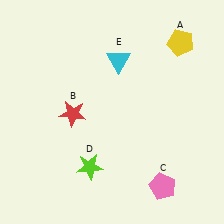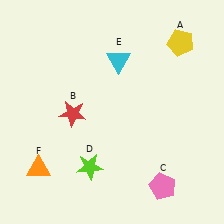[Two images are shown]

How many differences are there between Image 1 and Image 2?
There is 1 difference between the two images.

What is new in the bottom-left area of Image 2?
An orange triangle (F) was added in the bottom-left area of Image 2.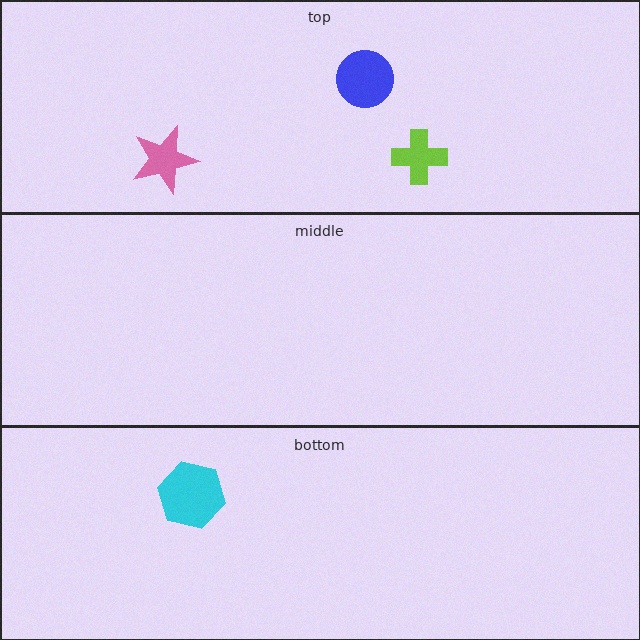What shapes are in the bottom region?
The cyan hexagon.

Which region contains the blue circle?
The top region.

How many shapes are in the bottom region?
1.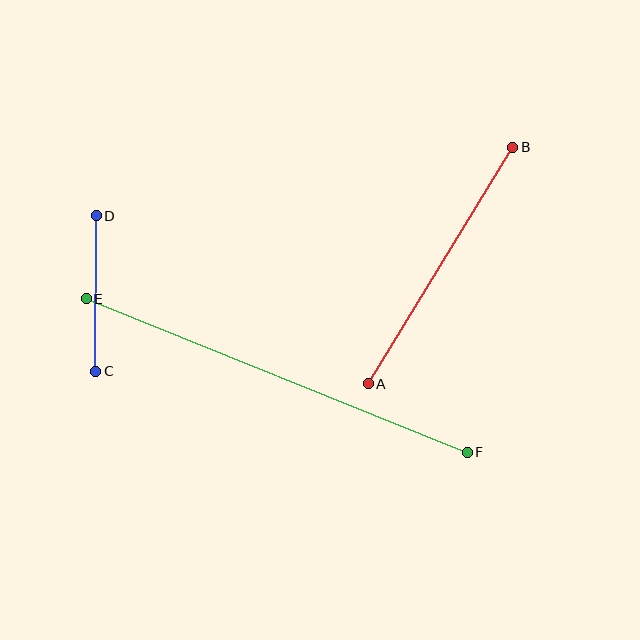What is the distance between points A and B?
The distance is approximately 277 pixels.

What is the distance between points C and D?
The distance is approximately 155 pixels.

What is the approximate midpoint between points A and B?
The midpoint is at approximately (440, 266) pixels.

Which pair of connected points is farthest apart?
Points E and F are farthest apart.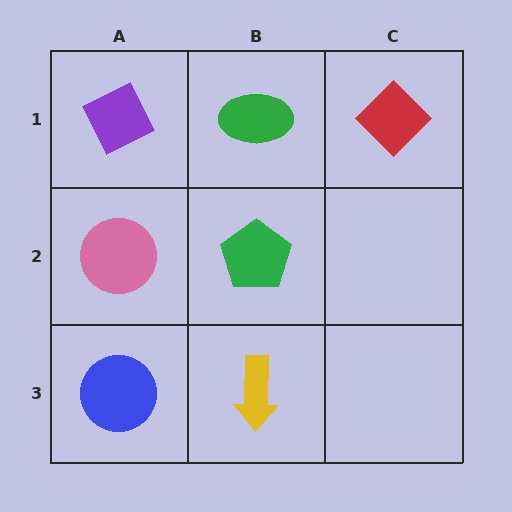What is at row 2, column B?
A green pentagon.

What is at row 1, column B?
A green ellipse.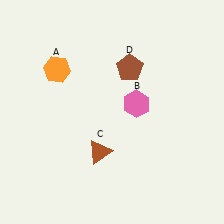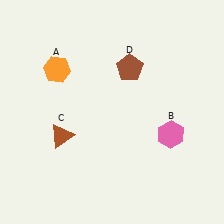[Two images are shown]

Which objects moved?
The objects that moved are: the pink hexagon (B), the brown triangle (C).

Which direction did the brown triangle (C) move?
The brown triangle (C) moved left.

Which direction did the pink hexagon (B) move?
The pink hexagon (B) moved right.